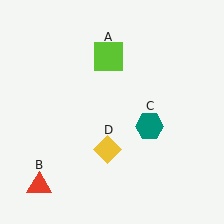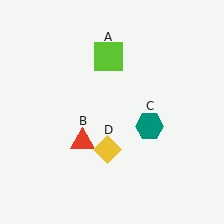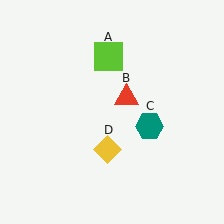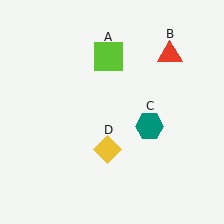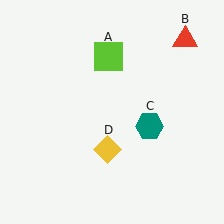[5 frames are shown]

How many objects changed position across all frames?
1 object changed position: red triangle (object B).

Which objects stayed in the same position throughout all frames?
Lime square (object A) and teal hexagon (object C) and yellow diamond (object D) remained stationary.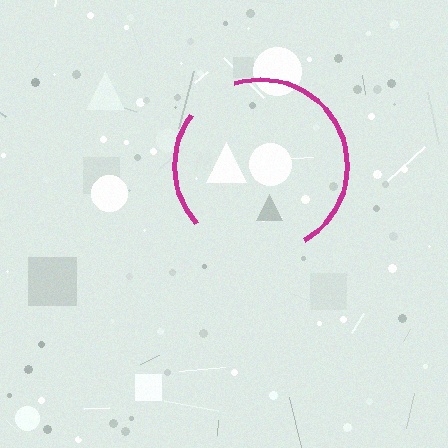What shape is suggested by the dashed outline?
The dashed outline suggests a circle.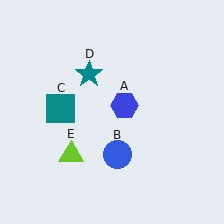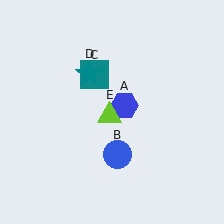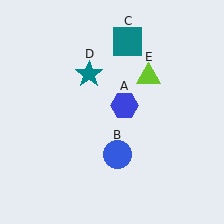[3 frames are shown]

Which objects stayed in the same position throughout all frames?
Blue hexagon (object A) and blue circle (object B) and teal star (object D) remained stationary.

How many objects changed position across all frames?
2 objects changed position: teal square (object C), lime triangle (object E).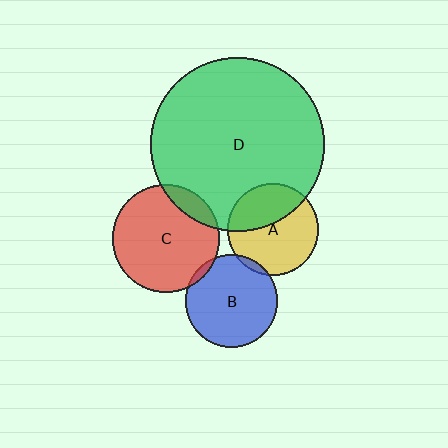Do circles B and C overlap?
Yes.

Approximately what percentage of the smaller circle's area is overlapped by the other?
Approximately 5%.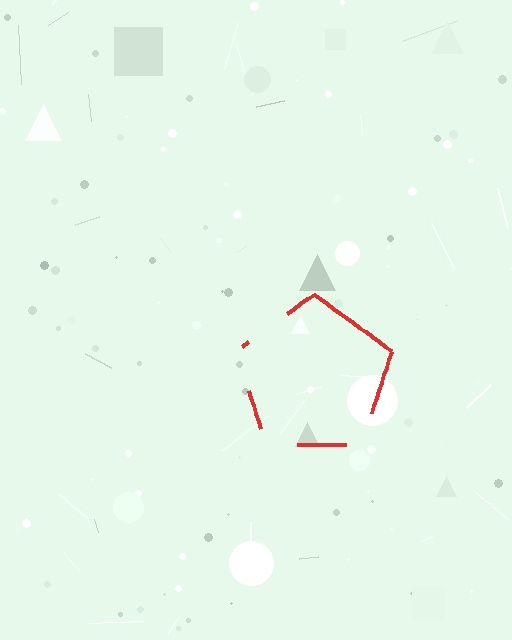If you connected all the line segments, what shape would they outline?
They would outline a pentagon.